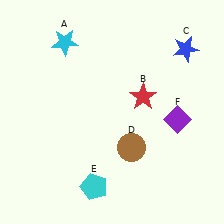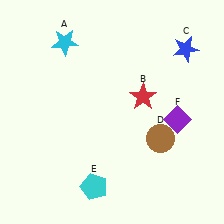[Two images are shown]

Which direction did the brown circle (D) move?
The brown circle (D) moved right.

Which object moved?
The brown circle (D) moved right.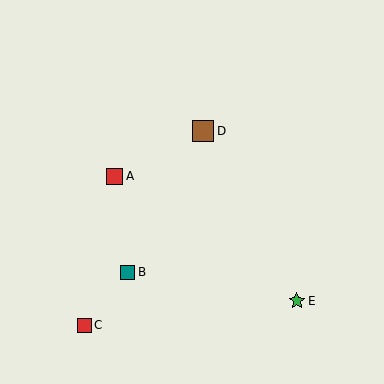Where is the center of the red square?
The center of the red square is at (84, 325).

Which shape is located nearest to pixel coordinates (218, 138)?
The brown square (labeled D) at (203, 131) is nearest to that location.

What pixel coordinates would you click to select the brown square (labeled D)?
Click at (203, 131) to select the brown square D.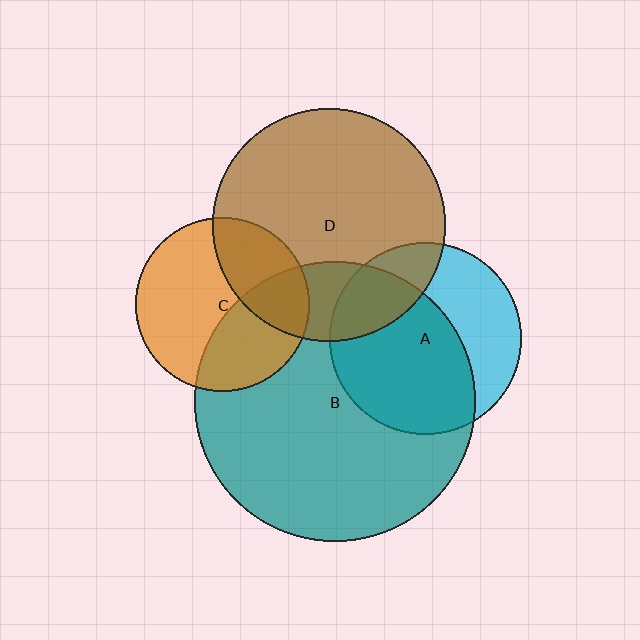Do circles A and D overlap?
Yes.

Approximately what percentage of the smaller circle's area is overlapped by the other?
Approximately 25%.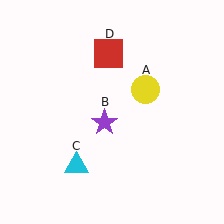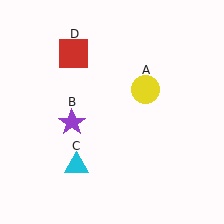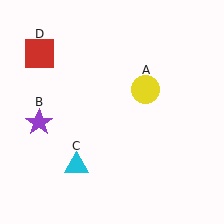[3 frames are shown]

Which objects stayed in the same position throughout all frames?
Yellow circle (object A) and cyan triangle (object C) remained stationary.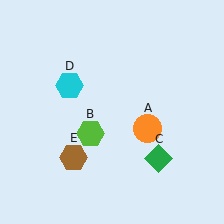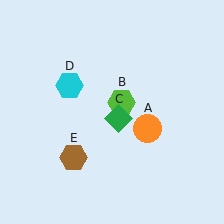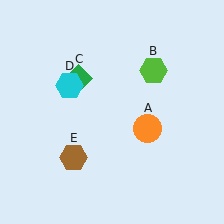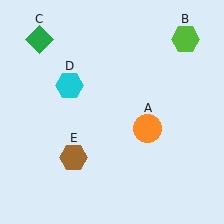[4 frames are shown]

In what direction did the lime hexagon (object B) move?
The lime hexagon (object B) moved up and to the right.